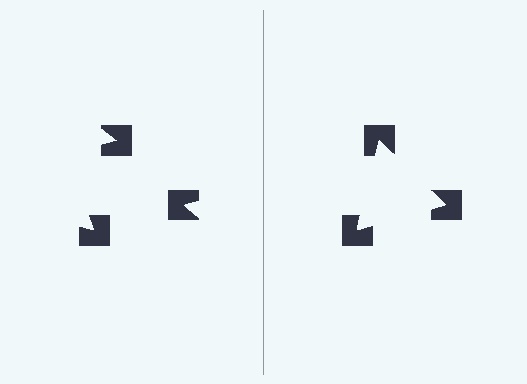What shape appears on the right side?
An illusory triangle.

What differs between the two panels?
The notched squares are positioned identically on both sides; only the wedge orientations differ. On the right they align to a triangle; on the left they are misaligned.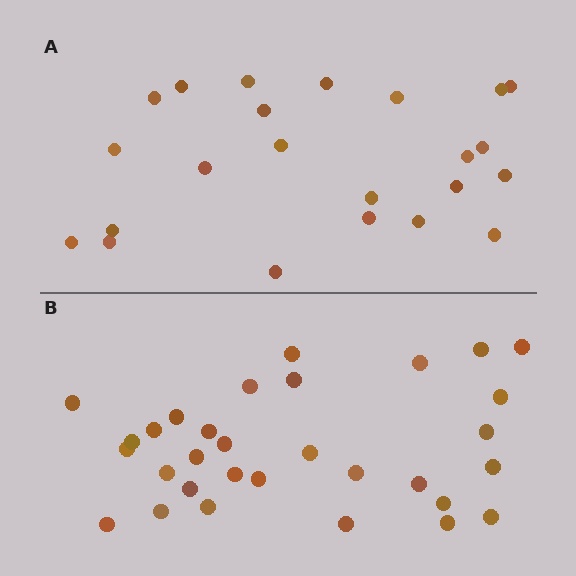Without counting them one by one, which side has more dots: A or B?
Region B (the bottom region) has more dots.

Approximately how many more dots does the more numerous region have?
Region B has roughly 8 or so more dots than region A.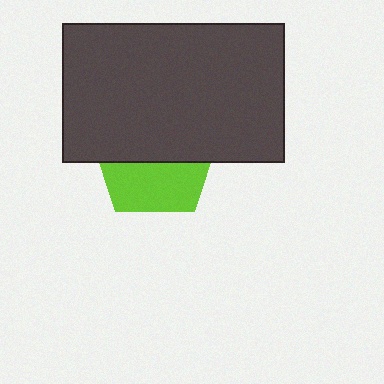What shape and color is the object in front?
The object in front is a dark gray rectangle.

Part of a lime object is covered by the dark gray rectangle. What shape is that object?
It is a pentagon.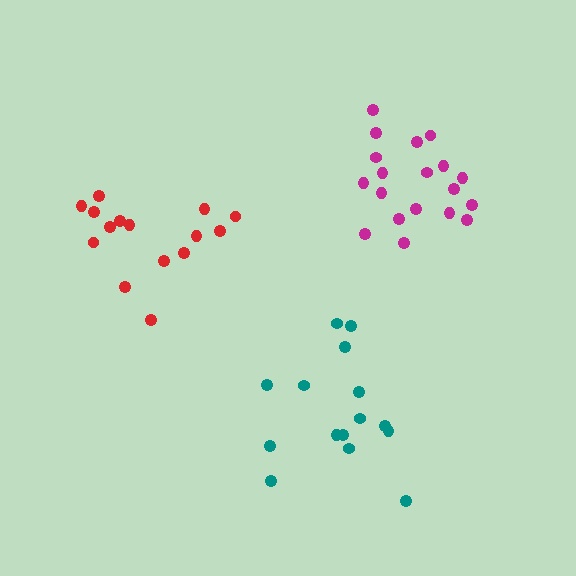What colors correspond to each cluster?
The clusters are colored: teal, red, magenta.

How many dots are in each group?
Group 1: 15 dots, Group 2: 15 dots, Group 3: 19 dots (49 total).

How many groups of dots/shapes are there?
There are 3 groups.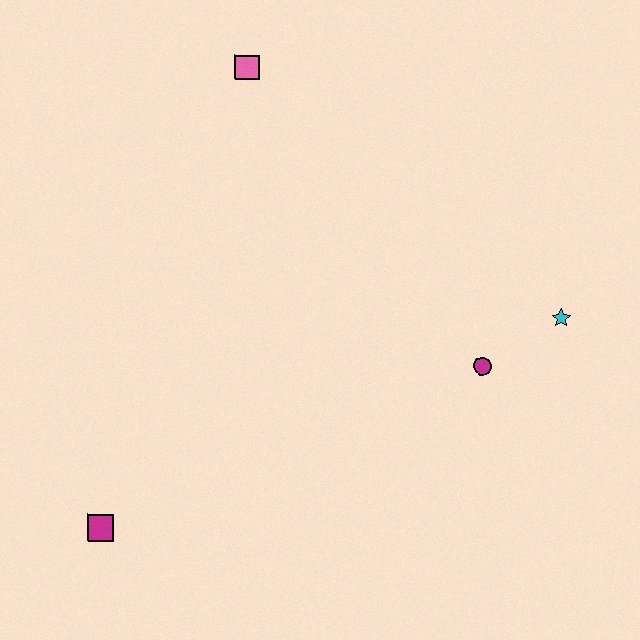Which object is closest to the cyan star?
The magenta circle is closest to the cyan star.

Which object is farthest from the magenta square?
The cyan star is farthest from the magenta square.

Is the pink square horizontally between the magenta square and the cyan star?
Yes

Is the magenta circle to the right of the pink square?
Yes